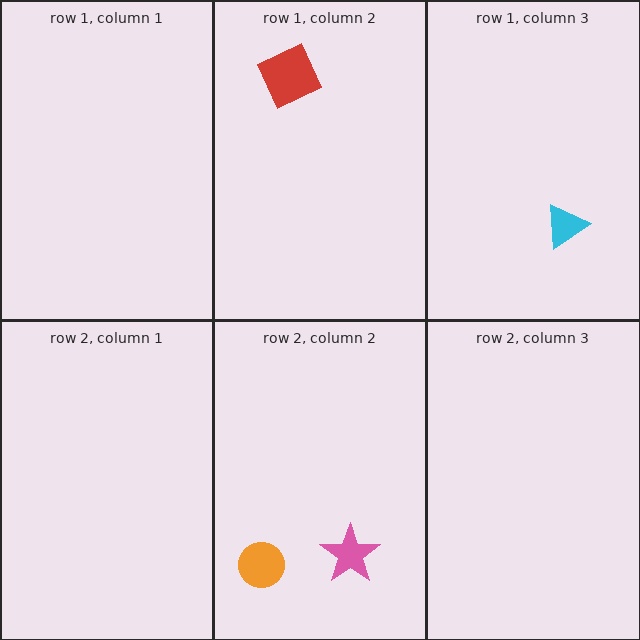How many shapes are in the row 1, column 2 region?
1.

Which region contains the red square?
The row 1, column 2 region.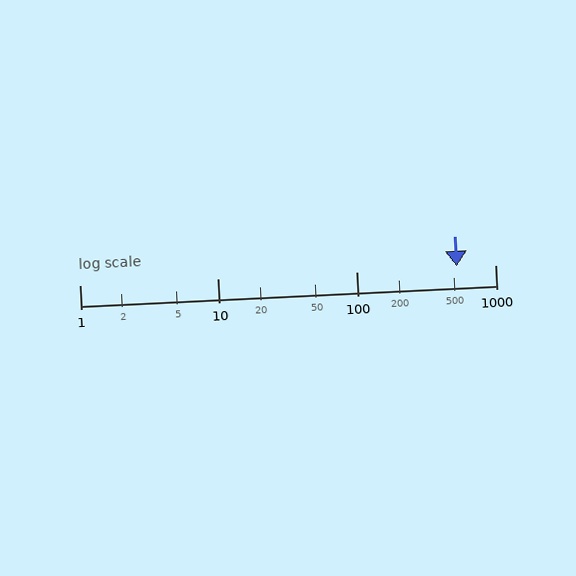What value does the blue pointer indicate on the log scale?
The pointer indicates approximately 530.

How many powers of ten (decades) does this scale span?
The scale spans 3 decades, from 1 to 1000.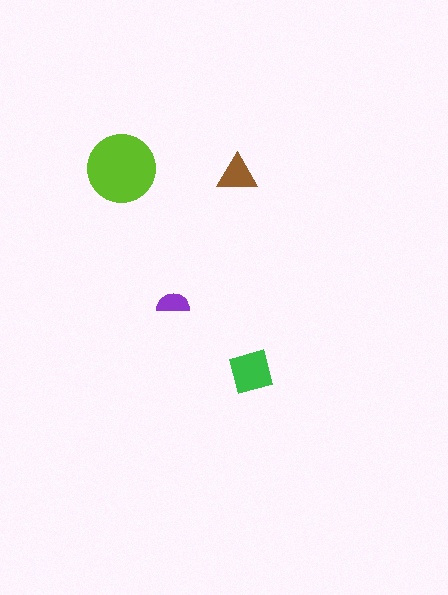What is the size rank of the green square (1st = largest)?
2nd.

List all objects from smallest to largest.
The purple semicircle, the brown triangle, the green square, the lime circle.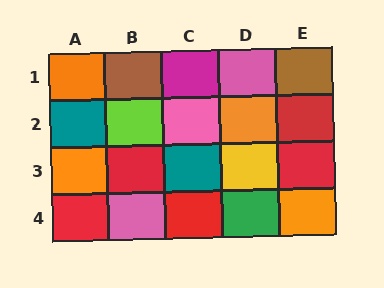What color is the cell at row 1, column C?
Magenta.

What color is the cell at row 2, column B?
Lime.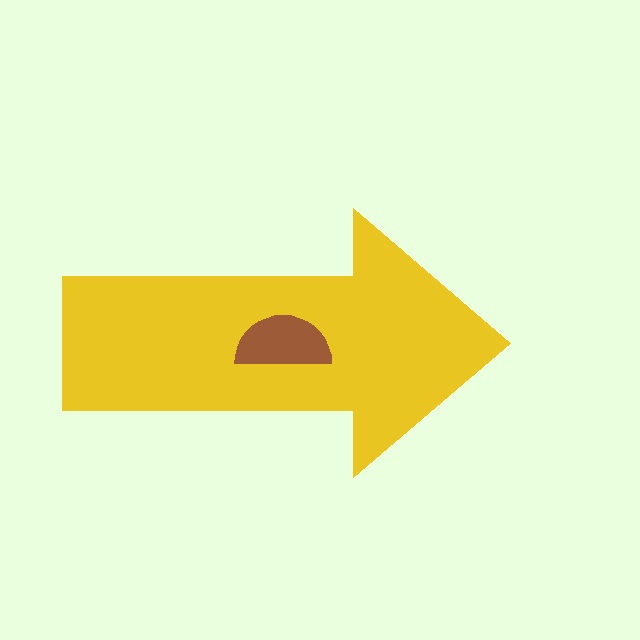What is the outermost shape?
The yellow arrow.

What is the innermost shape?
The brown semicircle.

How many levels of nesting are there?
2.